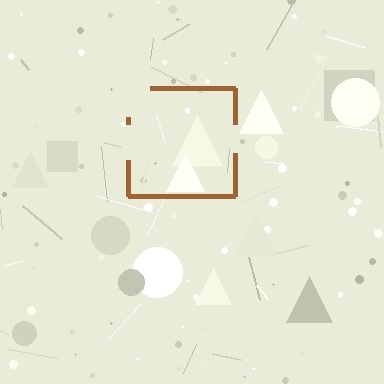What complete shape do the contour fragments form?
The contour fragments form a square.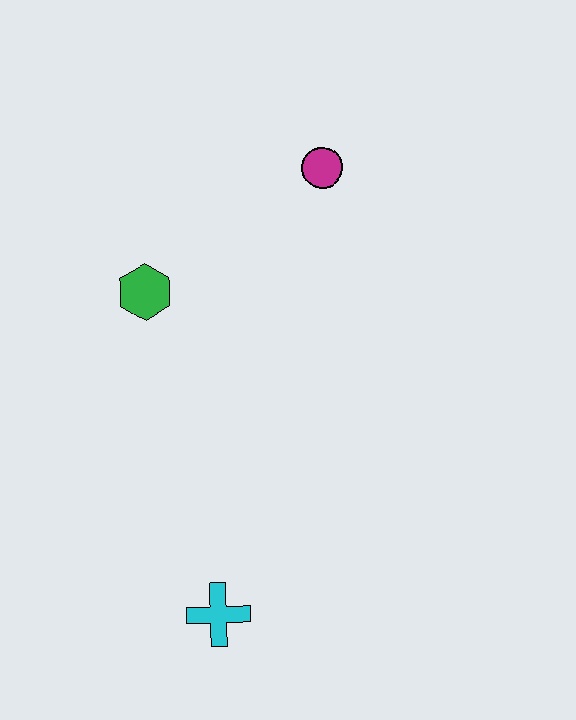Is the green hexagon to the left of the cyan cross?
Yes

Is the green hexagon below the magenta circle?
Yes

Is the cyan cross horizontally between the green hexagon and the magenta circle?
Yes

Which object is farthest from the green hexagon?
The cyan cross is farthest from the green hexagon.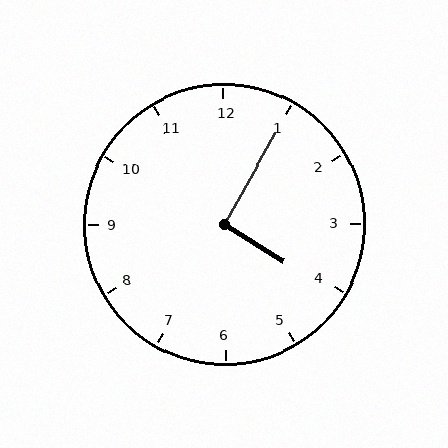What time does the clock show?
4:05.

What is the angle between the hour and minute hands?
Approximately 92 degrees.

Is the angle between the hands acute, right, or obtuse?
It is right.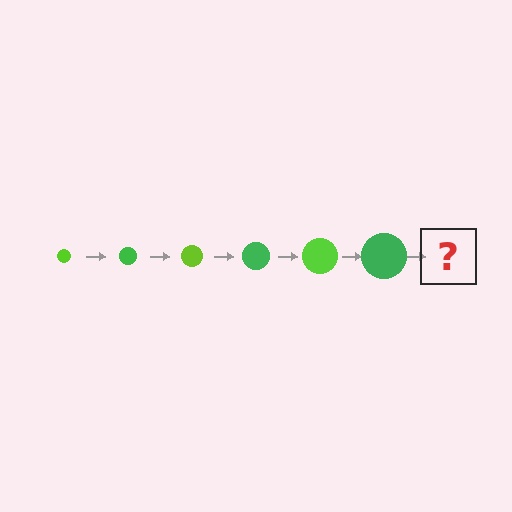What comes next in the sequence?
The next element should be a lime circle, larger than the previous one.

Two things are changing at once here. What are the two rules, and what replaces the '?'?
The two rules are that the circle grows larger each step and the color cycles through lime and green. The '?' should be a lime circle, larger than the previous one.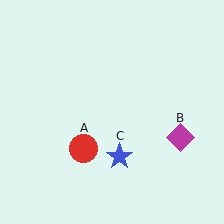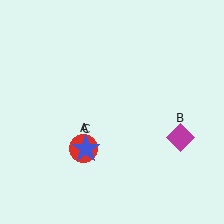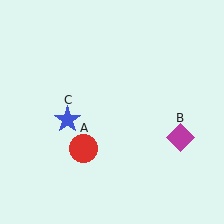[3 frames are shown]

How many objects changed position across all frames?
1 object changed position: blue star (object C).